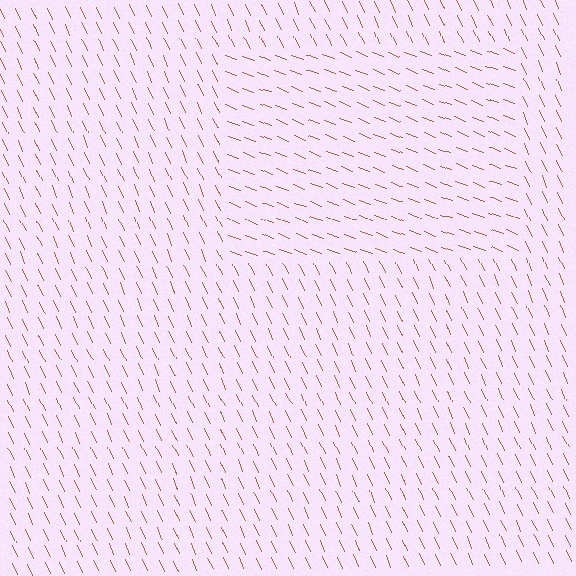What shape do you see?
I see a rectangle.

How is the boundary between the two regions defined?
The boundary is defined purely by a change in line orientation (approximately 45 degrees difference). All lines are the same color and thickness.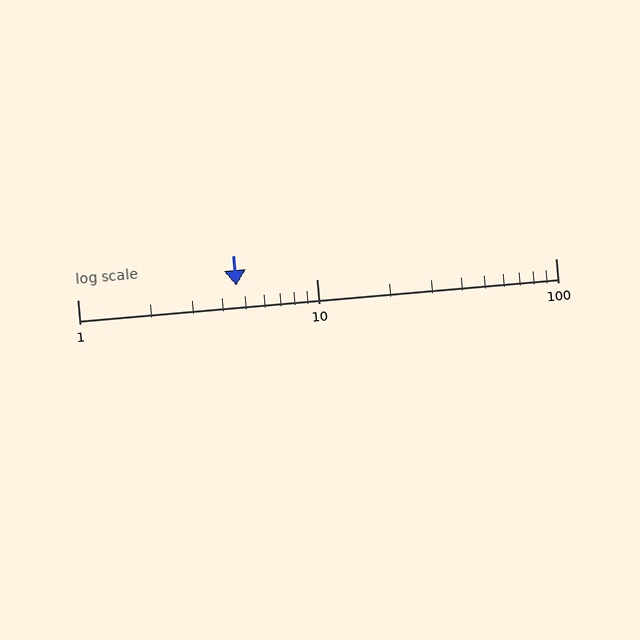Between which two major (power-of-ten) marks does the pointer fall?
The pointer is between 1 and 10.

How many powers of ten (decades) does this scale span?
The scale spans 2 decades, from 1 to 100.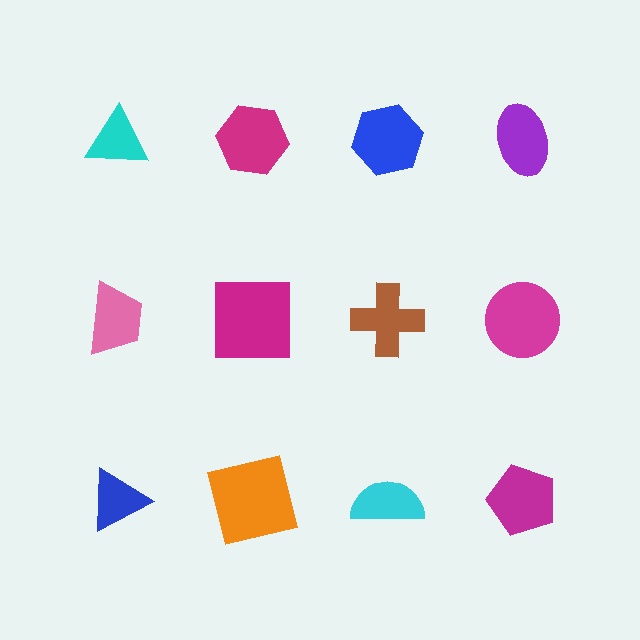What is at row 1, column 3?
A blue hexagon.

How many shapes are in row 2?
4 shapes.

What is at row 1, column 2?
A magenta hexagon.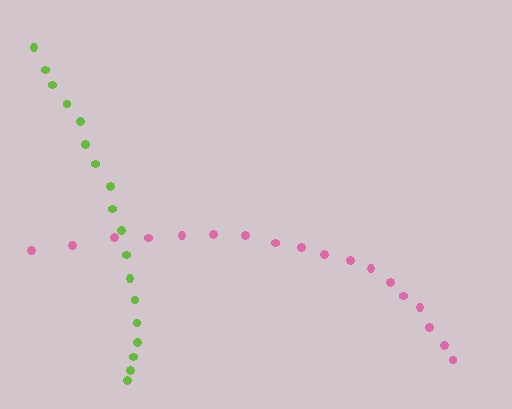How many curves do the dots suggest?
There are 2 distinct paths.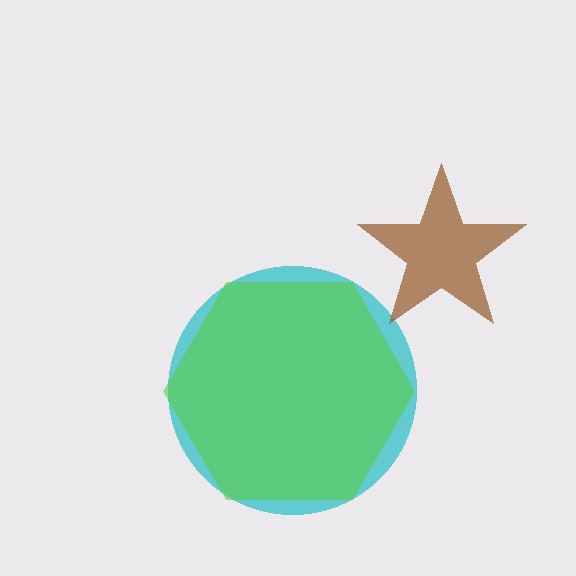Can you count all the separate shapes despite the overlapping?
Yes, there are 3 separate shapes.